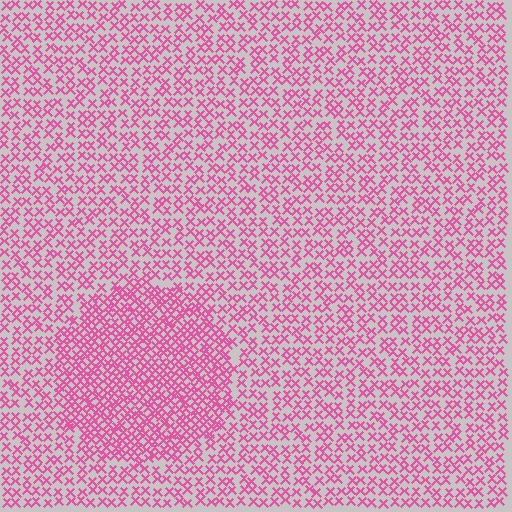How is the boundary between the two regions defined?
The boundary is defined by a change in element density (approximately 1.8x ratio). All elements are the same color, size, and shape.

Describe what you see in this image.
The image contains small pink elements arranged at two different densities. A circle-shaped region is visible where the elements are more densely packed than the surrounding area.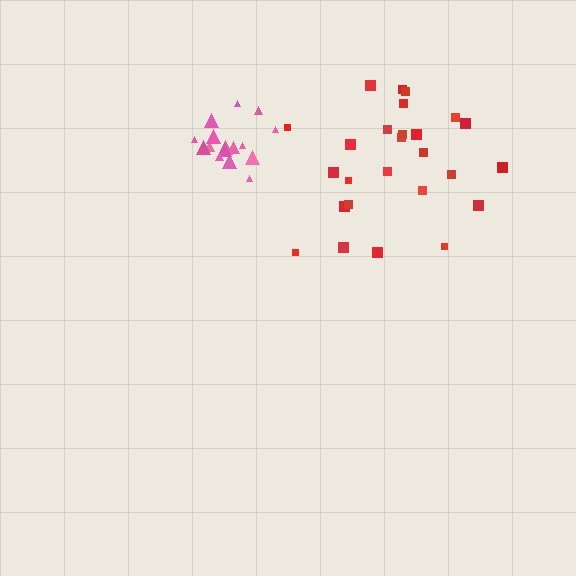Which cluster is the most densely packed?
Pink.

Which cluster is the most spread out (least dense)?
Red.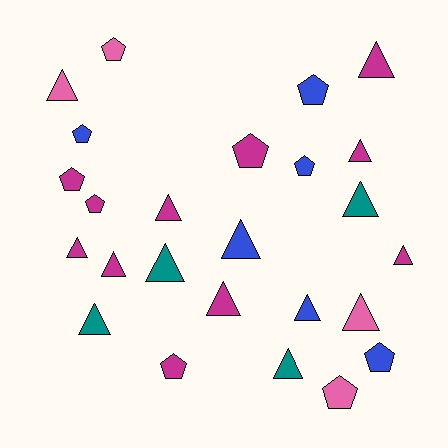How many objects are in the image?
There are 25 objects.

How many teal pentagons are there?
There are no teal pentagons.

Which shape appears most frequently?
Triangle, with 15 objects.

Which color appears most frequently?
Magenta, with 11 objects.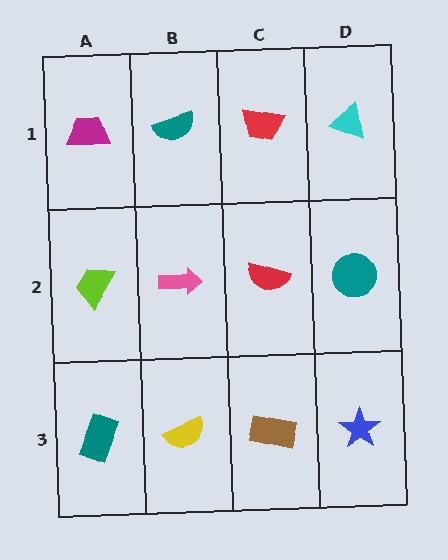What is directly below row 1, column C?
A red semicircle.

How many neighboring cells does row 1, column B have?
3.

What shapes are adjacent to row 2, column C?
A red trapezoid (row 1, column C), a brown rectangle (row 3, column C), a pink arrow (row 2, column B), a teal circle (row 2, column D).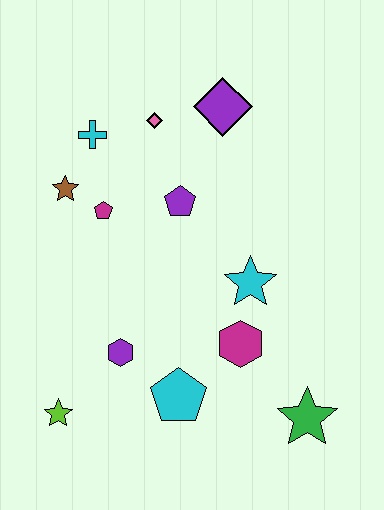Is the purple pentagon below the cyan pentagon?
No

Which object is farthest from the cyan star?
The lime star is farthest from the cyan star.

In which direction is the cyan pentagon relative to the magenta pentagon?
The cyan pentagon is below the magenta pentagon.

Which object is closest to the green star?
The magenta hexagon is closest to the green star.